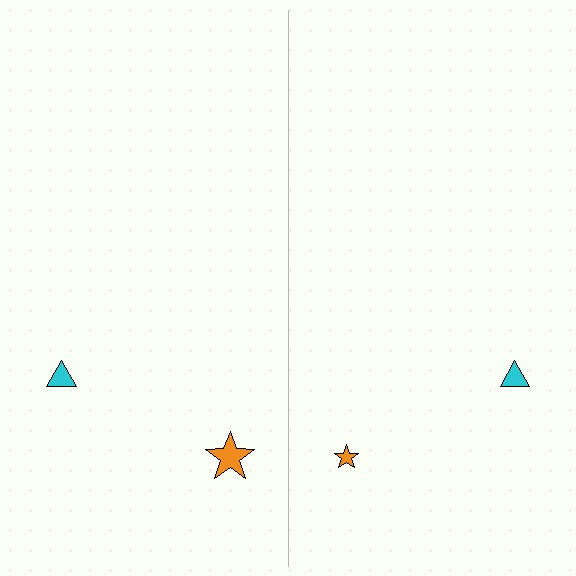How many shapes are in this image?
There are 4 shapes in this image.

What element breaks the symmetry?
The orange star on the right side has a different size than its mirror counterpart.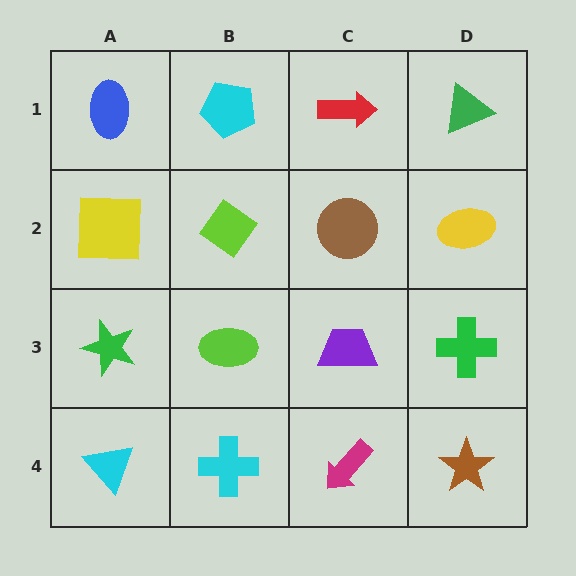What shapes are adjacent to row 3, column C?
A brown circle (row 2, column C), a magenta arrow (row 4, column C), a lime ellipse (row 3, column B), a green cross (row 3, column D).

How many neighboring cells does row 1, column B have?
3.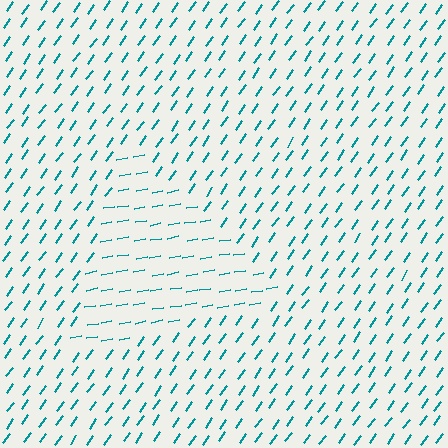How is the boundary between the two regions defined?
The boundary is defined purely by a change in line orientation (approximately 45 degrees difference). All lines are the same color and thickness.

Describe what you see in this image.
The image is filled with small teal line segments. A triangle region in the image has lines oriented differently from the surrounding lines, creating a visible texture boundary.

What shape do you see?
I see a triangle.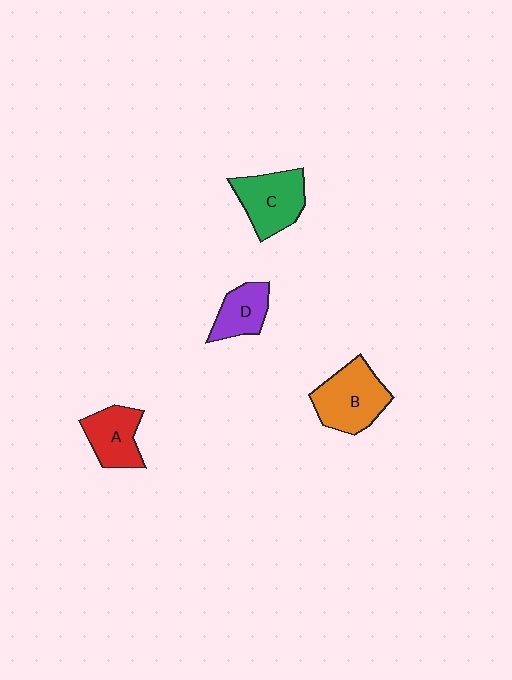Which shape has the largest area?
Shape B (orange).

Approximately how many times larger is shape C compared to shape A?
Approximately 1.2 times.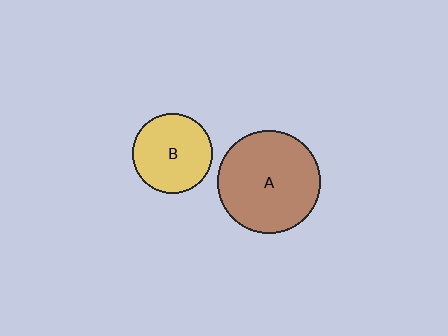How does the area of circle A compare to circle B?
Approximately 1.7 times.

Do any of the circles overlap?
No, none of the circles overlap.